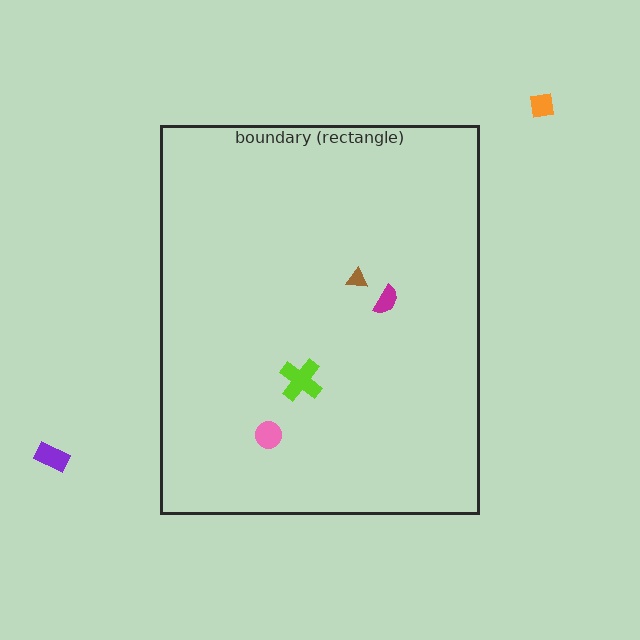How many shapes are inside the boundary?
4 inside, 2 outside.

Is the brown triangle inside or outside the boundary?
Inside.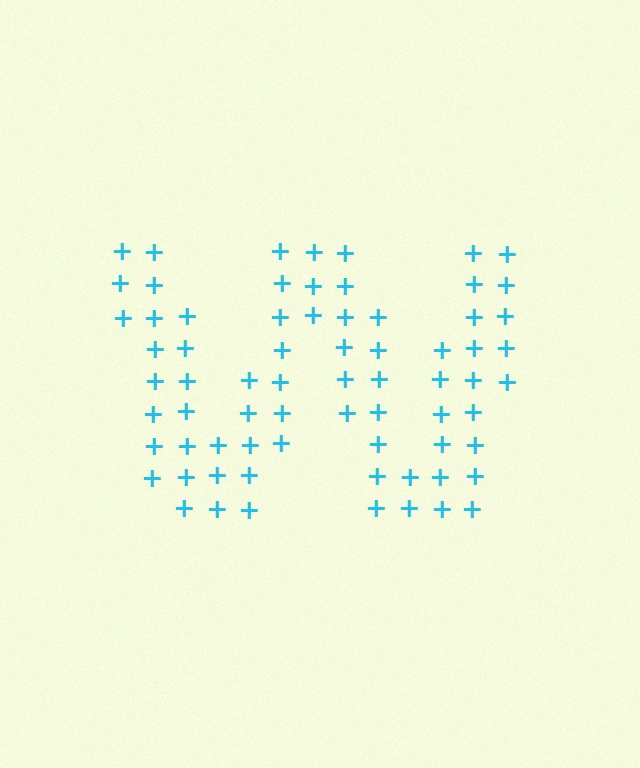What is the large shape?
The large shape is the letter W.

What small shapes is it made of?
It is made of small plus signs.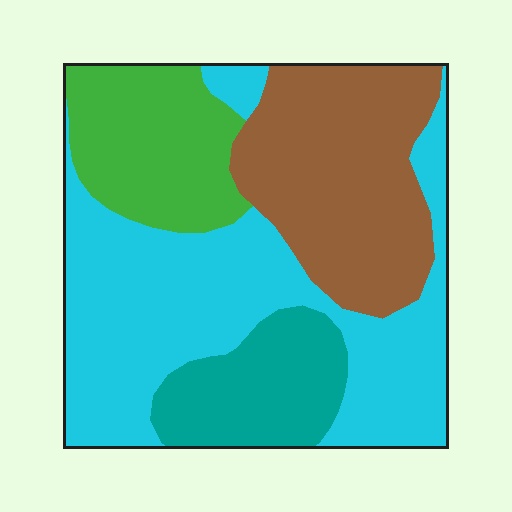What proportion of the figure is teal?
Teal covers 14% of the figure.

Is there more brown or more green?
Brown.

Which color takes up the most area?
Cyan, at roughly 45%.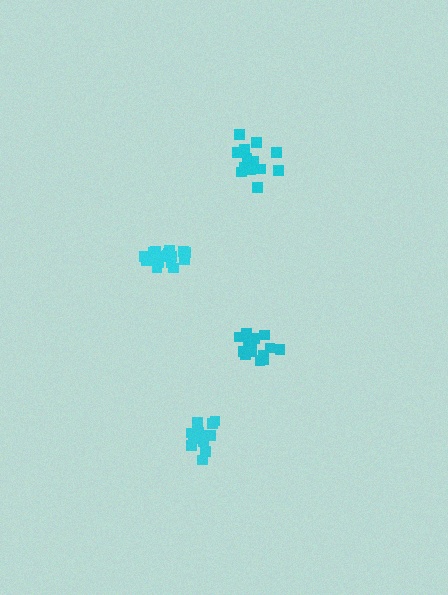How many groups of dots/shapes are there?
There are 4 groups.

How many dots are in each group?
Group 1: 14 dots, Group 2: 18 dots, Group 3: 16 dots, Group 4: 13 dots (61 total).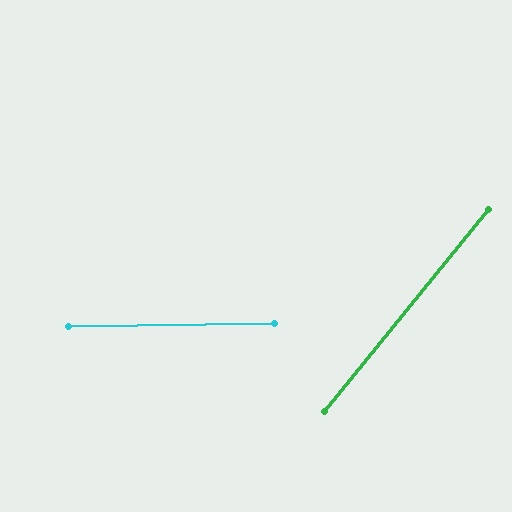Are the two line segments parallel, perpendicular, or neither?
Neither parallel nor perpendicular — they differ by about 50°.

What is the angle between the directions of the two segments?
Approximately 50 degrees.